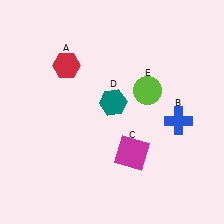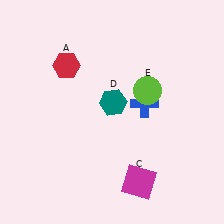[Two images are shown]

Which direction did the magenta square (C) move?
The magenta square (C) moved down.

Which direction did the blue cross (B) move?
The blue cross (B) moved left.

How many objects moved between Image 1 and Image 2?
2 objects moved between the two images.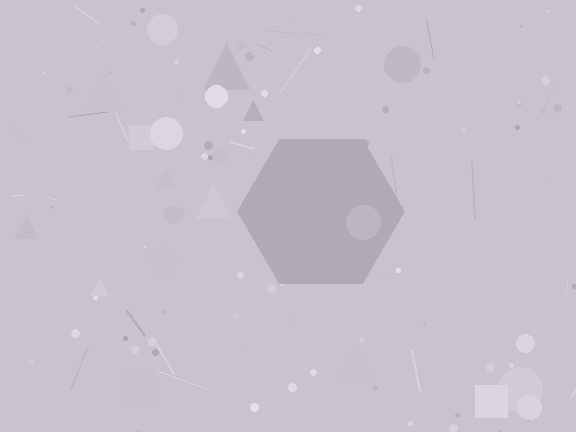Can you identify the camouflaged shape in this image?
The camouflaged shape is a hexagon.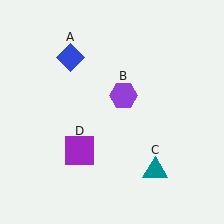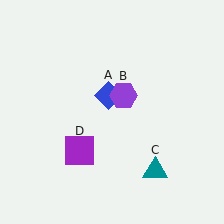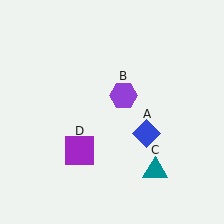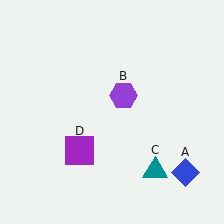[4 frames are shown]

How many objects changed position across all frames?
1 object changed position: blue diamond (object A).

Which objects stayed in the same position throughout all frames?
Purple hexagon (object B) and teal triangle (object C) and purple square (object D) remained stationary.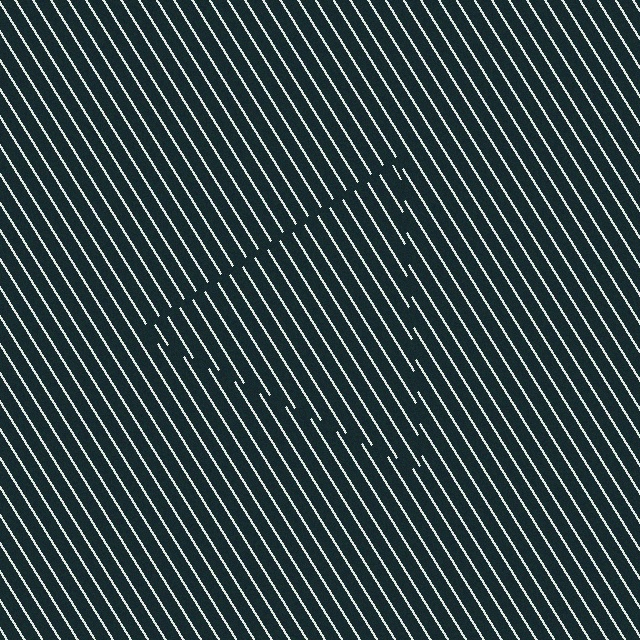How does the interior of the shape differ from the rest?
The interior of the shape contains the same grating, shifted by half a period — the contour is defined by the phase discontinuity where line-ends from the inner and outer gratings abut.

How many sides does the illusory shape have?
3 sides — the line-ends trace a triangle.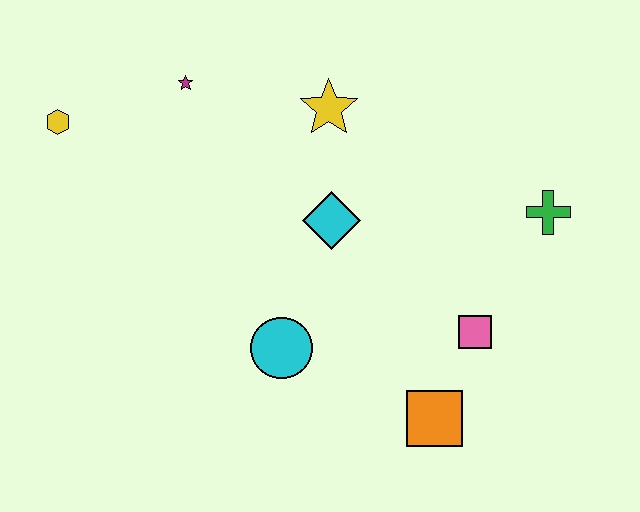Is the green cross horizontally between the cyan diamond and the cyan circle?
No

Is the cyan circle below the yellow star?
Yes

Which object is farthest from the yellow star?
The orange square is farthest from the yellow star.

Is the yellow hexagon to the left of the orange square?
Yes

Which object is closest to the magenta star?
The yellow hexagon is closest to the magenta star.